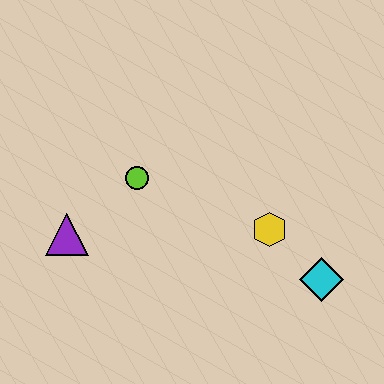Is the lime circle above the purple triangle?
Yes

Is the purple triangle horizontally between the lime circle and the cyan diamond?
No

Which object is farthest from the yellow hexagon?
The purple triangle is farthest from the yellow hexagon.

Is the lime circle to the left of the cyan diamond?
Yes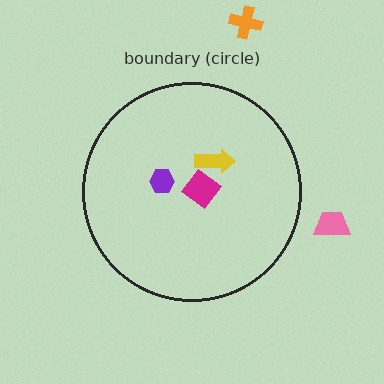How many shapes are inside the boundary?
3 inside, 2 outside.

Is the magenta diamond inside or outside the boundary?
Inside.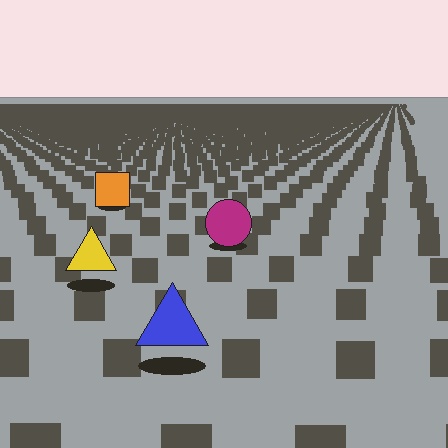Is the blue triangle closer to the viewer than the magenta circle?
Yes. The blue triangle is closer — you can tell from the texture gradient: the ground texture is coarser near it.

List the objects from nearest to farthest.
From nearest to farthest: the blue triangle, the yellow triangle, the magenta circle, the orange square.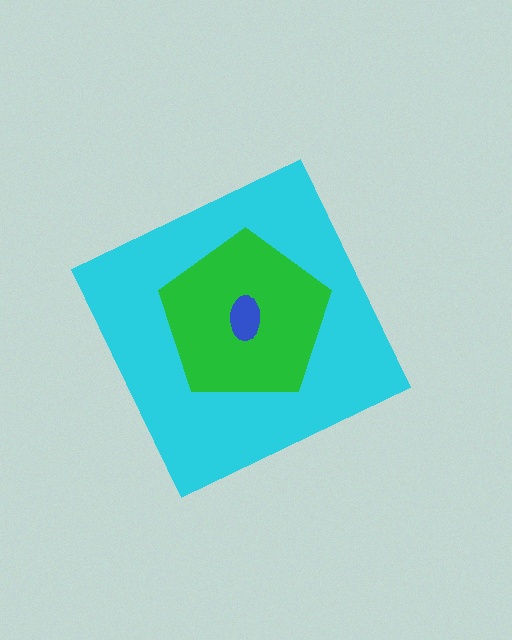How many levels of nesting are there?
3.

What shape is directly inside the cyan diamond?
The green pentagon.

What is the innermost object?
The blue ellipse.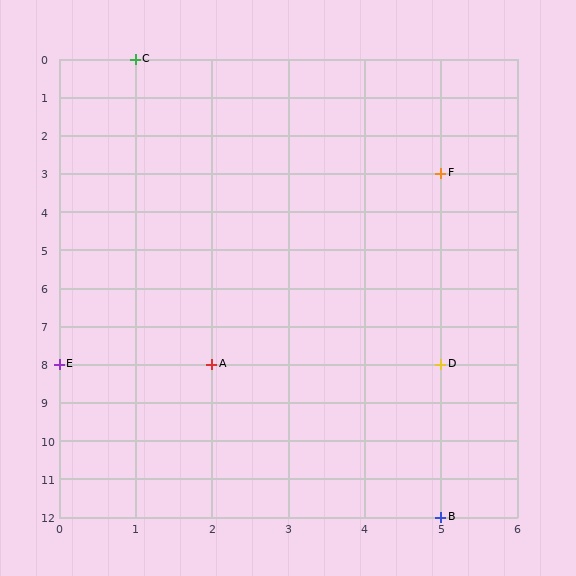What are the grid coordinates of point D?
Point D is at grid coordinates (5, 8).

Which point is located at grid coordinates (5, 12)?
Point B is at (5, 12).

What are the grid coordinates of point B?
Point B is at grid coordinates (5, 12).